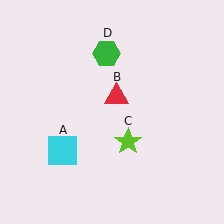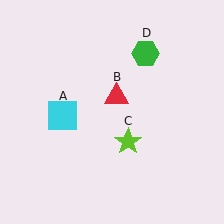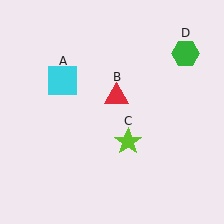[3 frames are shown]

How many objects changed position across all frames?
2 objects changed position: cyan square (object A), green hexagon (object D).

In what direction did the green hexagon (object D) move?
The green hexagon (object D) moved right.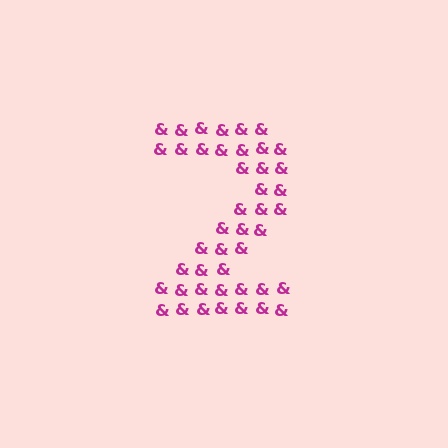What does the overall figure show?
The overall figure shows the digit 2.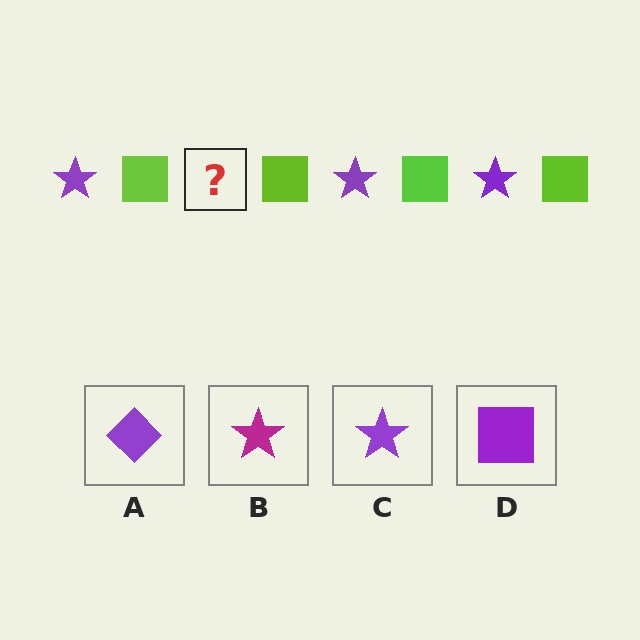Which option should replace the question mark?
Option C.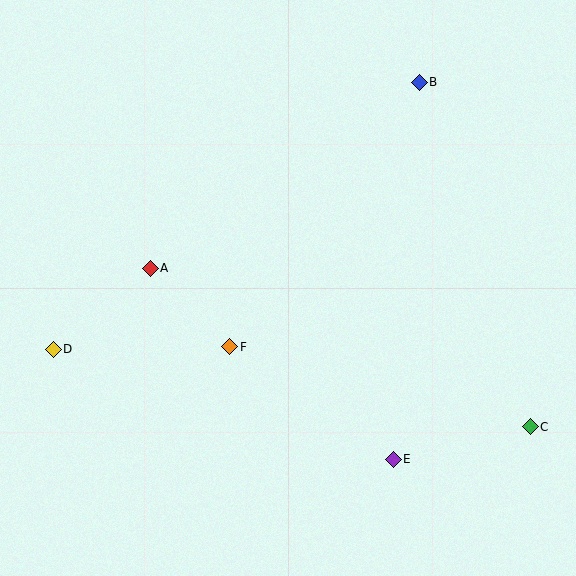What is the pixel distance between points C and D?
The distance between C and D is 484 pixels.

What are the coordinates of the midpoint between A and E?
The midpoint between A and E is at (272, 364).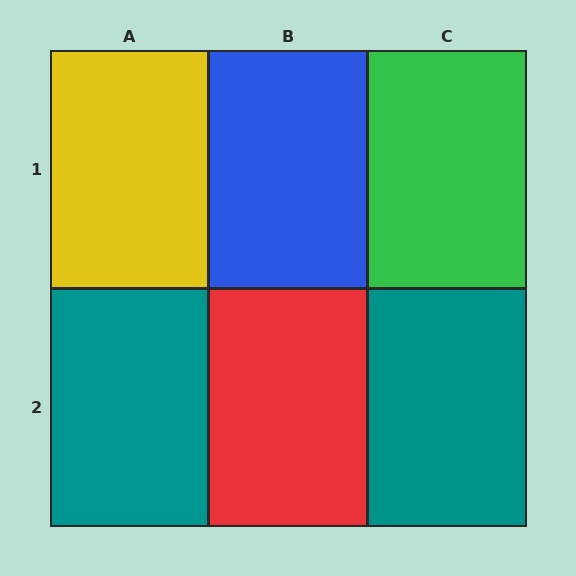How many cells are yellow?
1 cell is yellow.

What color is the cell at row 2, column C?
Teal.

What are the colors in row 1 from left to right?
Yellow, blue, green.